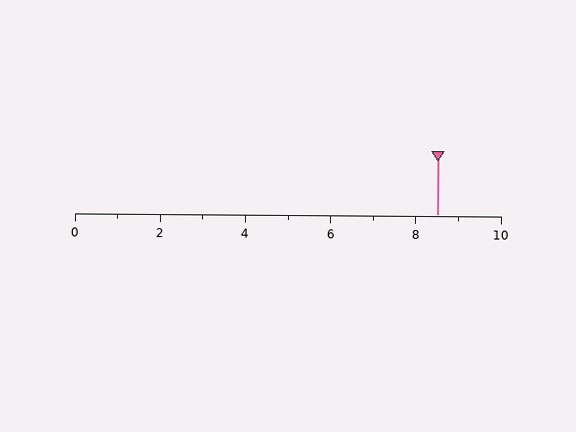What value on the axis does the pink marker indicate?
The marker indicates approximately 8.5.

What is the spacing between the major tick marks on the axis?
The major ticks are spaced 2 apart.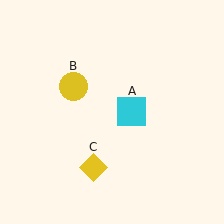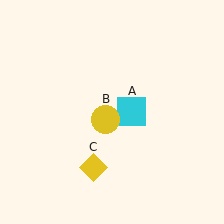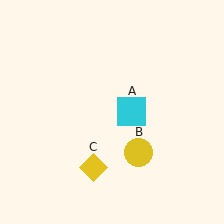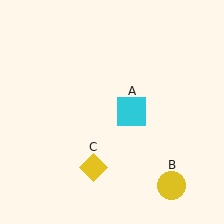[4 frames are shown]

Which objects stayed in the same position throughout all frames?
Cyan square (object A) and yellow diamond (object C) remained stationary.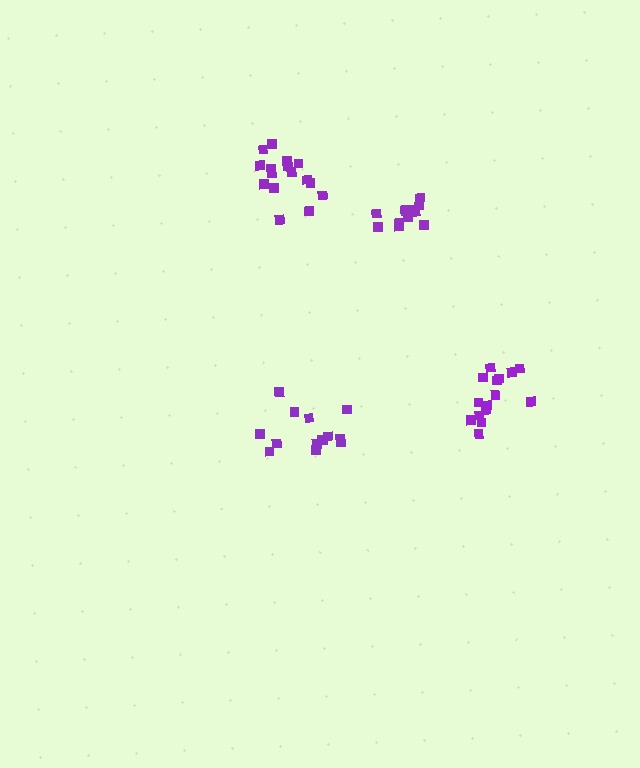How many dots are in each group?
Group 1: 15 dots, Group 2: 13 dots, Group 3: 16 dots, Group 4: 12 dots (56 total).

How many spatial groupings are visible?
There are 4 spatial groupings.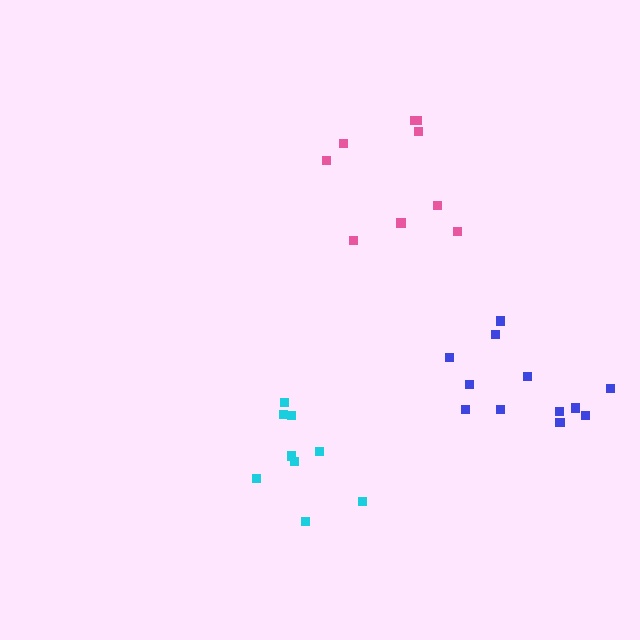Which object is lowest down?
The cyan cluster is bottommost.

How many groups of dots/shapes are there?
There are 3 groups.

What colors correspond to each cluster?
The clusters are colored: pink, blue, cyan.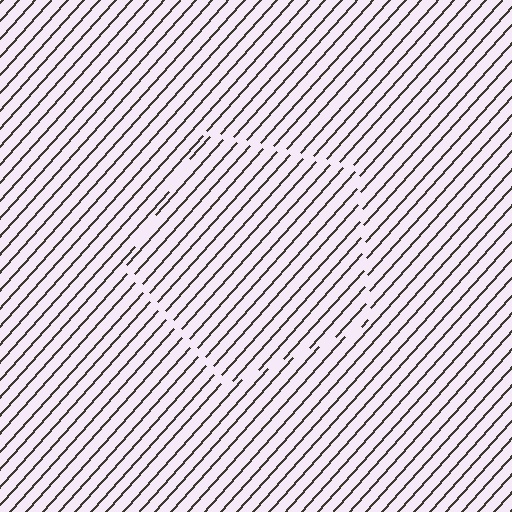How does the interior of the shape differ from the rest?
The interior of the shape contains the same grating, shifted by half a period — the contour is defined by the phase discontinuity where line-ends from the inner and outer gratings abut.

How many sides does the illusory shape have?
5 sides — the line-ends trace a pentagon.